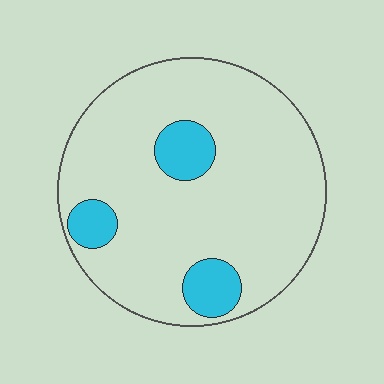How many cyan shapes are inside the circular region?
3.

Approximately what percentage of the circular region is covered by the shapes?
Approximately 15%.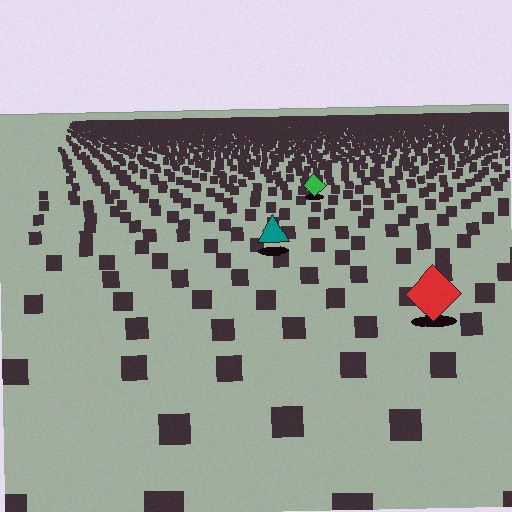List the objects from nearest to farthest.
From nearest to farthest: the red diamond, the teal triangle, the green diamond.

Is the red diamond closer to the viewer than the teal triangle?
Yes. The red diamond is closer — you can tell from the texture gradient: the ground texture is coarser near it.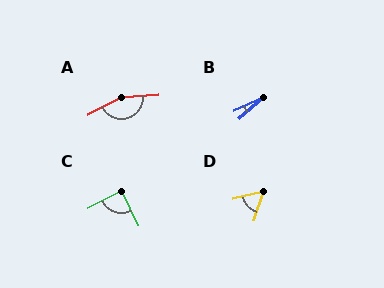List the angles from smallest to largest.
B (16°), D (58°), C (89°), A (156°).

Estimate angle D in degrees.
Approximately 58 degrees.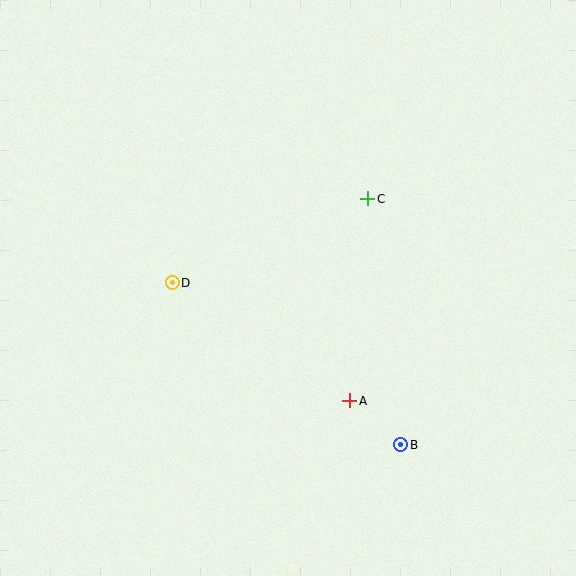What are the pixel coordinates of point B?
Point B is at (401, 445).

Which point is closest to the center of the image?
Point D at (172, 283) is closest to the center.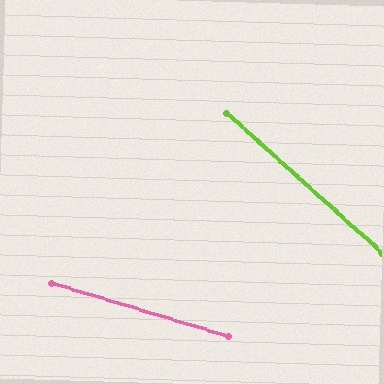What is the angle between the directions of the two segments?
Approximately 25 degrees.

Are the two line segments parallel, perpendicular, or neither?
Neither parallel nor perpendicular — they differ by about 25°.